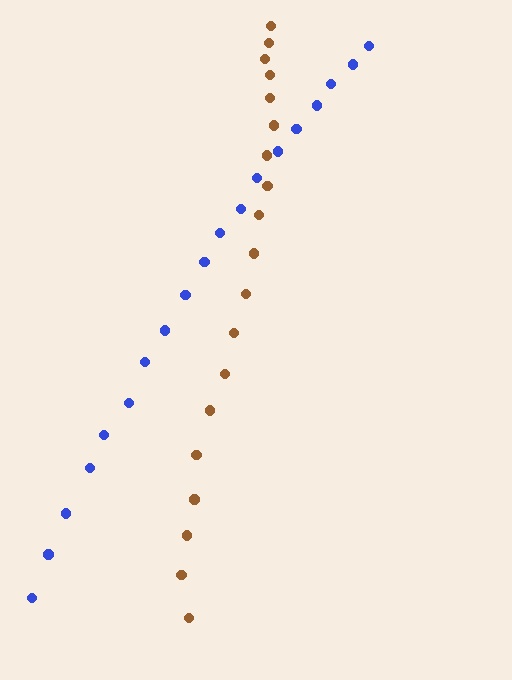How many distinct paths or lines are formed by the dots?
There are 2 distinct paths.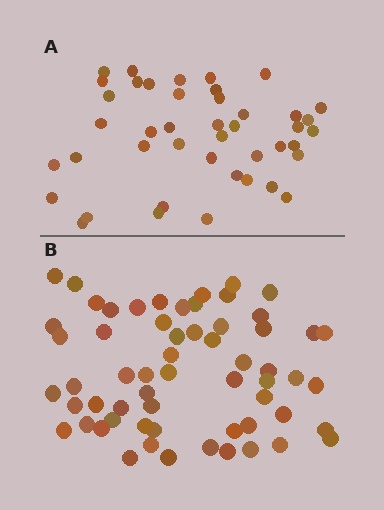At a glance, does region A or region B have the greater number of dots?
Region B (the bottom region) has more dots.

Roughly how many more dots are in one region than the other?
Region B has approximately 15 more dots than region A.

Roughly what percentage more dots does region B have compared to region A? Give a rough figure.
About 40% more.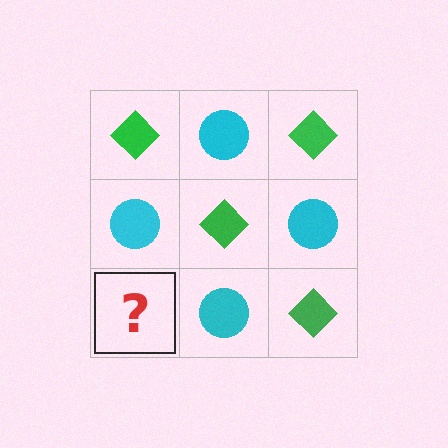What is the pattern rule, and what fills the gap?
The rule is that it alternates green diamond and cyan circle in a checkerboard pattern. The gap should be filled with a green diamond.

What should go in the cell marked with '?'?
The missing cell should contain a green diamond.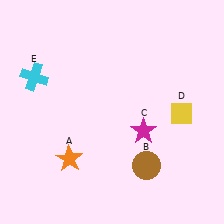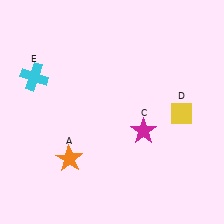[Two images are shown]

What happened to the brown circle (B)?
The brown circle (B) was removed in Image 2. It was in the bottom-right area of Image 1.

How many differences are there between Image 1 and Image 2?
There is 1 difference between the two images.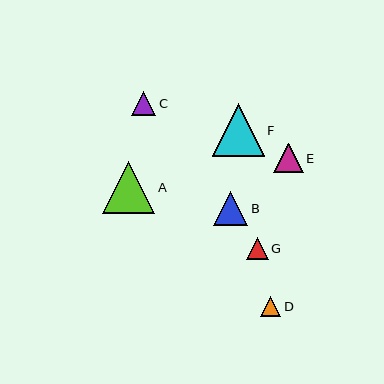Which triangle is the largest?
Triangle F is the largest with a size of approximately 52 pixels.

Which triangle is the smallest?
Triangle D is the smallest with a size of approximately 20 pixels.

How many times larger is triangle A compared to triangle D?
Triangle A is approximately 2.6 times the size of triangle D.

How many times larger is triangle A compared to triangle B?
Triangle A is approximately 1.5 times the size of triangle B.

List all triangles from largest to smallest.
From largest to smallest: F, A, B, E, C, G, D.